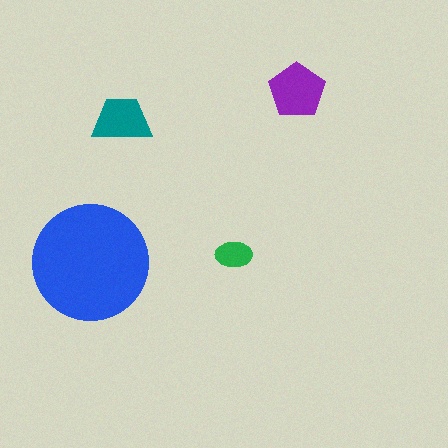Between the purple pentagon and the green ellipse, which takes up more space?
The purple pentagon.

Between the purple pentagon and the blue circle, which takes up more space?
The blue circle.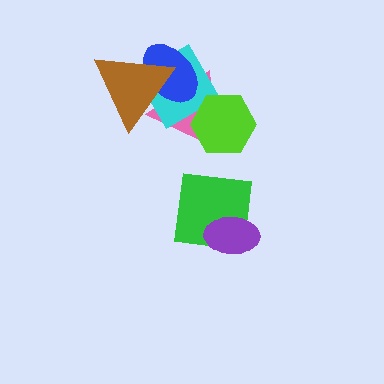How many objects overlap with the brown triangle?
3 objects overlap with the brown triangle.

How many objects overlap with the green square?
1 object overlaps with the green square.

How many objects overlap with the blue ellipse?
3 objects overlap with the blue ellipse.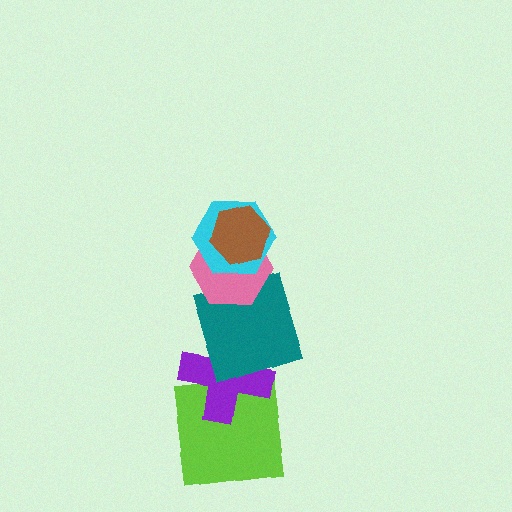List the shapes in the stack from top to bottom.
From top to bottom: the brown hexagon, the cyan hexagon, the pink hexagon, the teal square, the purple cross, the lime square.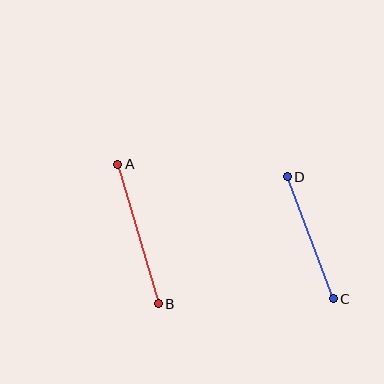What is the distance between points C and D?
The distance is approximately 130 pixels.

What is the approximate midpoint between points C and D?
The midpoint is at approximately (310, 238) pixels.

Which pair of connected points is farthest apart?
Points A and B are farthest apart.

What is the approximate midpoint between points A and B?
The midpoint is at approximately (138, 234) pixels.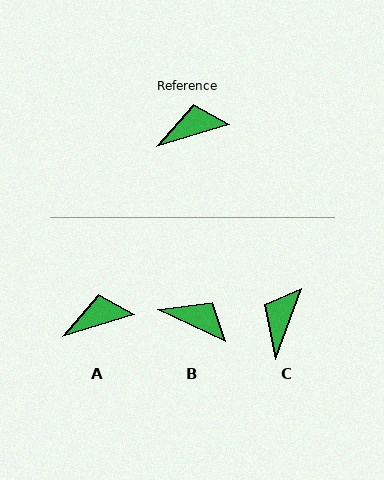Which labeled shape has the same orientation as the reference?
A.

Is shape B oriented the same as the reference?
No, it is off by about 42 degrees.